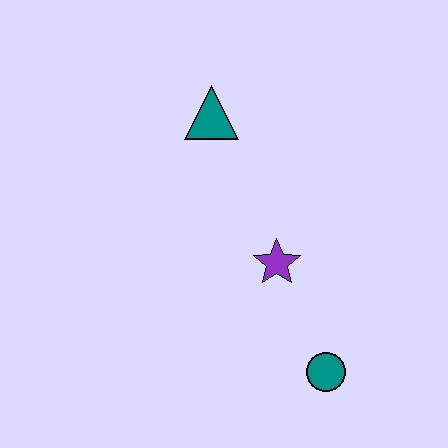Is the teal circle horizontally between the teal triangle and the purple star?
No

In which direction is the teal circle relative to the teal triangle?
The teal circle is below the teal triangle.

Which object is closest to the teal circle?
The purple star is closest to the teal circle.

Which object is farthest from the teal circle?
The teal triangle is farthest from the teal circle.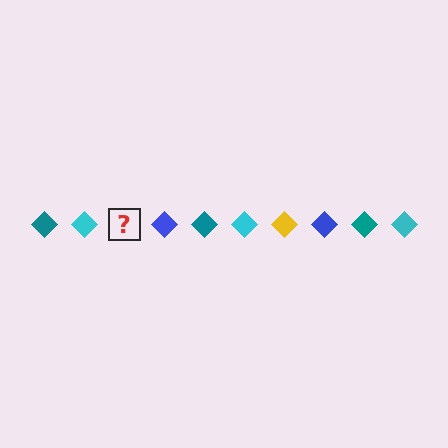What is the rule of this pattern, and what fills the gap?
The rule is that the pattern cycles through teal, cyan, yellow, blue diamonds. The gap should be filled with a yellow diamond.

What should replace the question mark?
The question mark should be replaced with a yellow diamond.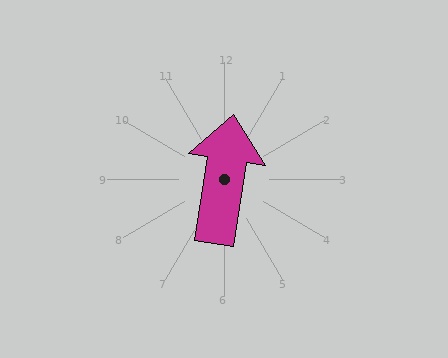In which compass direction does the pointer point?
North.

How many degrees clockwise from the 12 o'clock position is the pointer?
Approximately 9 degrees.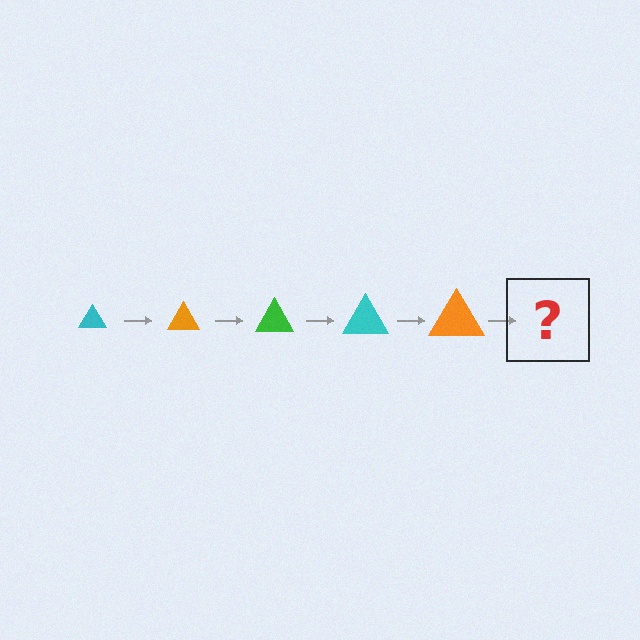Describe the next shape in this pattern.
It should be a green triangle, larger than the previous one.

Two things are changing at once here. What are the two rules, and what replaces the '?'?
The two rules are that the triangle grows larger each step and the color cycles through cyan, orange, and green. The '?' should be a green triangle, larger than the previous one.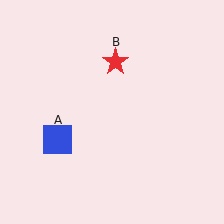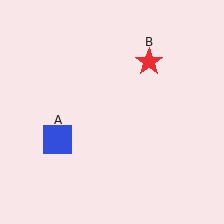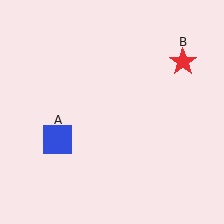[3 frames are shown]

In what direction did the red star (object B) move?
The red star (object B) moved right.